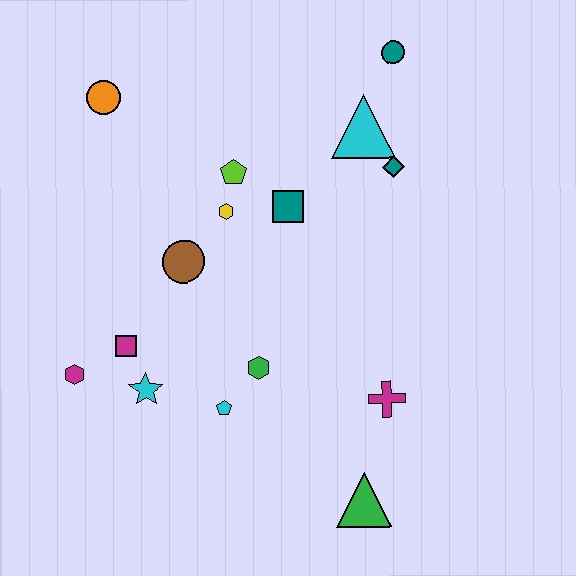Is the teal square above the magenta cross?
Yes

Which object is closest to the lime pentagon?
The yellow hexagon is closest to the lime pentagon.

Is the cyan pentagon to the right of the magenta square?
Yes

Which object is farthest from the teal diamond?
The magenta hexagon is farthest from the teal diamond.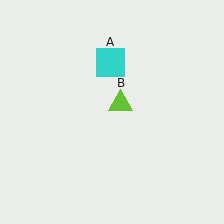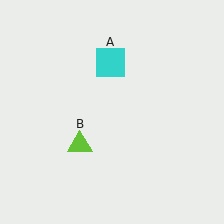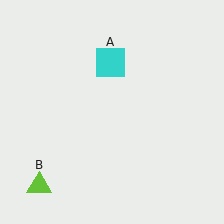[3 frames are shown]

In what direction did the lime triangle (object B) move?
The lime triangle (object B) moved down and to the left.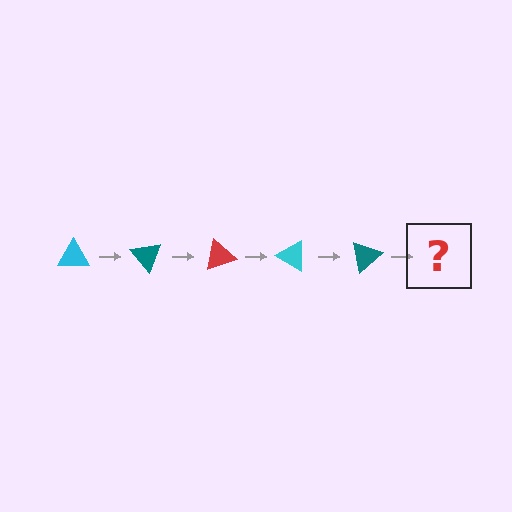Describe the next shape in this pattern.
It should be a red triangle, rotated 250 degrees from the start.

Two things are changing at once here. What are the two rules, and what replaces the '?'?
The two rules are that it rotates 50 degrees each step and the color cycles through cyan, teal, and red. The '?' should be a red triangle, rotated 250 degrees from the start.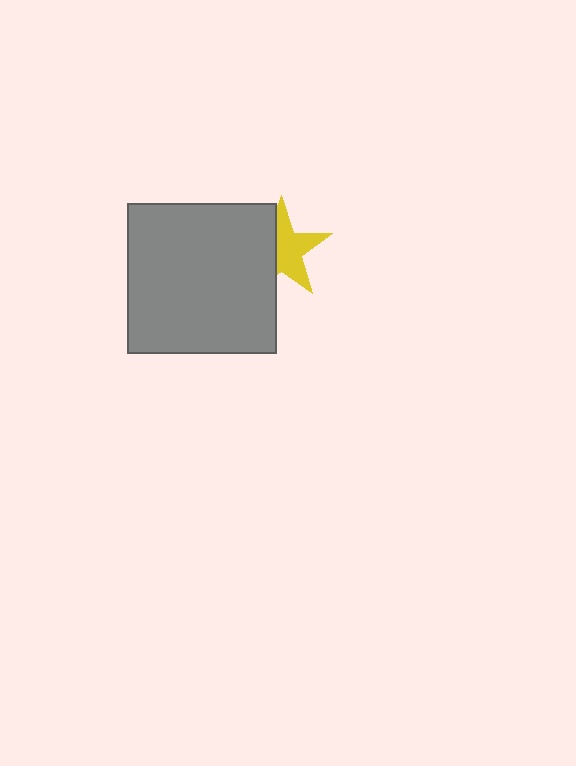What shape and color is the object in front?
The object in front is a gray square.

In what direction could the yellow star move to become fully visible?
The yellow star could move right. That would shift it out from behind the gray square entirely.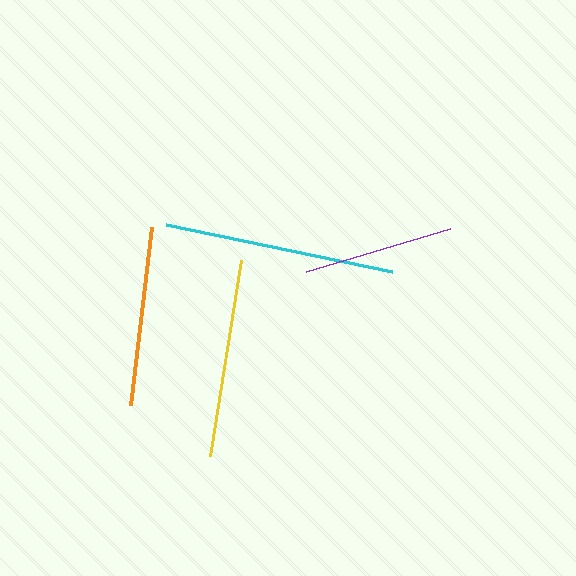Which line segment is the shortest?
The purple line is the shortest at approximately 150 pixels.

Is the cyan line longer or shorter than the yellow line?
The cyan line is longer than the yellow line.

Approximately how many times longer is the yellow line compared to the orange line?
The yellow line is approximately 1.1 times the length of the orange line.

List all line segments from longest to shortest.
From longest to shortest: cyan, yellow, orange, purple.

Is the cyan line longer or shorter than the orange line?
The cyan line is longer than the orange line.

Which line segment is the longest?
The cyan line is the longest at approximately 231 pixels.